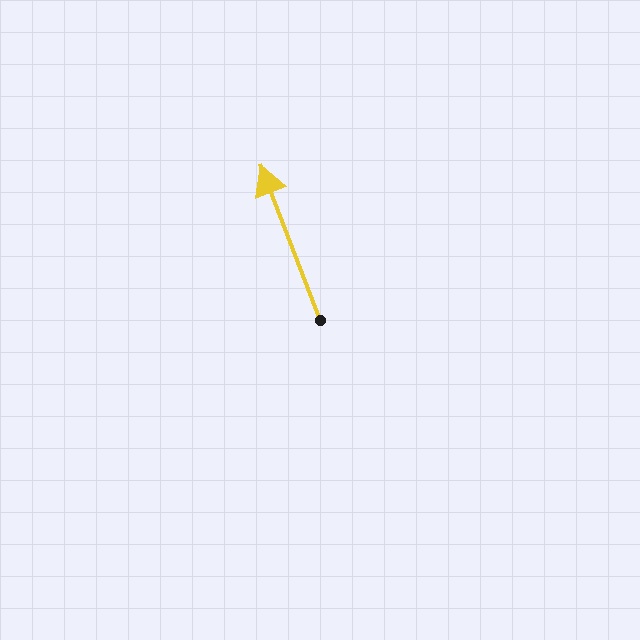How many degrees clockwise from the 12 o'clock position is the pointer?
Approximately 339 degrees.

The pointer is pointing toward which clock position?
Roughly 11 o'clock.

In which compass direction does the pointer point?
North.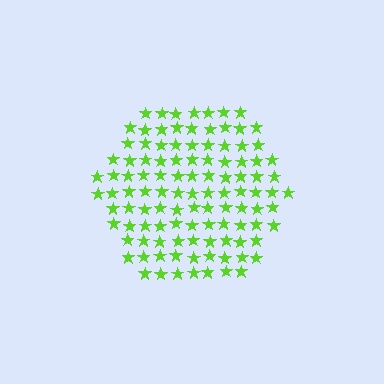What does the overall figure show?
The overall figure shows a hexagon.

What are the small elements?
The small elements are stars.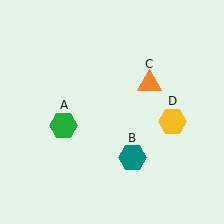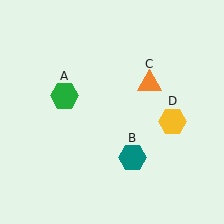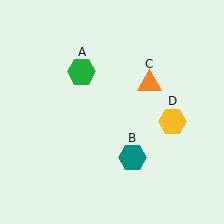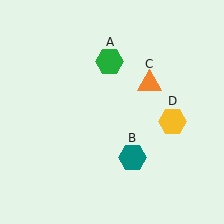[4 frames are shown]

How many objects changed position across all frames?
1 object changed position: green hexagon (object A).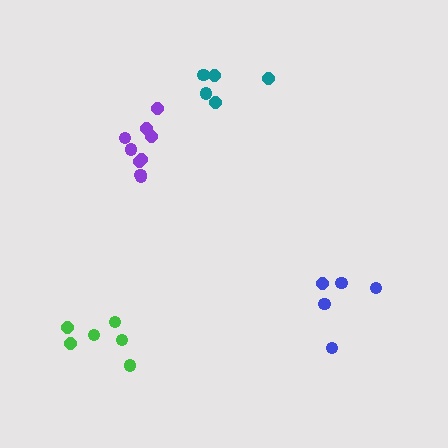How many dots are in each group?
Group 1: 6 dots, Group 2: 5 dots, Group 3: 5 dots, Group 4: 9 dots (25 total).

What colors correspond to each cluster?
The clusters are colored: green, teal, blue, purple.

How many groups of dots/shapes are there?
There are 4 groups.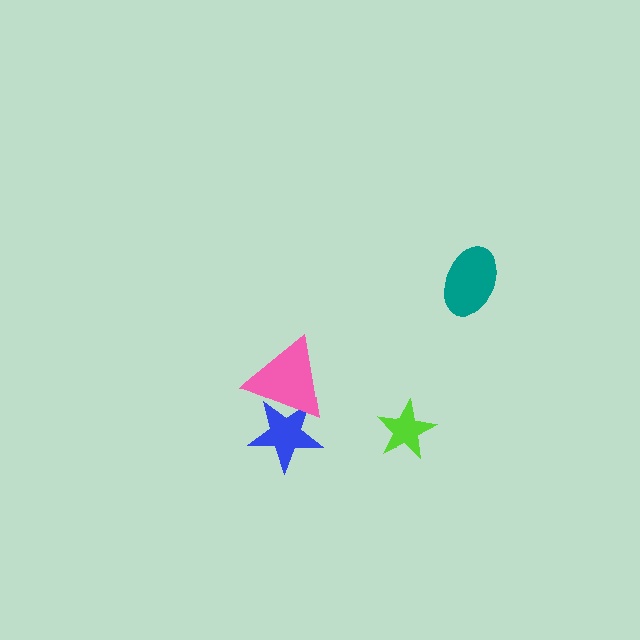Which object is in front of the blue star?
The pink triangle is in front of the blue star.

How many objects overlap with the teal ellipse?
0 objects overlap with the teal ellipse.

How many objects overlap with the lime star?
0 objects overlap with the lime star.